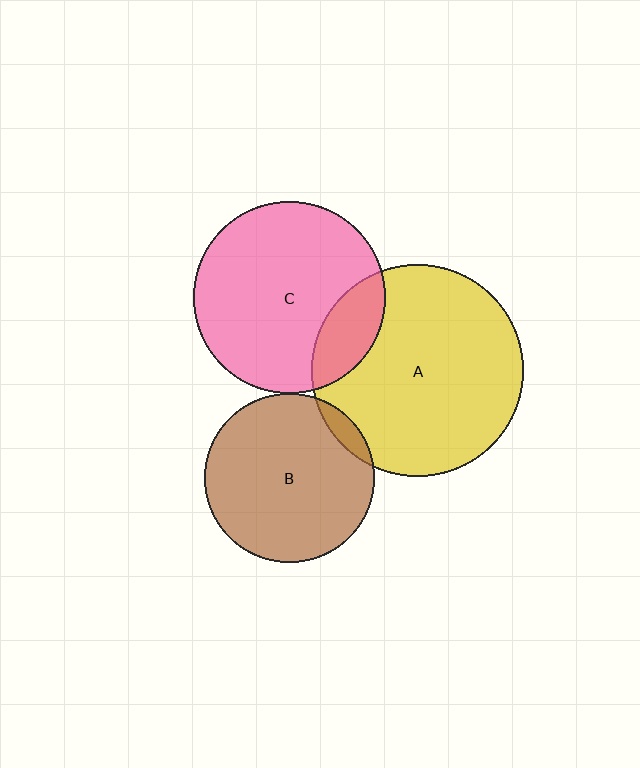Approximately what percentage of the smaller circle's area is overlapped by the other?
Approximately 20%.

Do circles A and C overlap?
Yes.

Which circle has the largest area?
Circle A (yellow).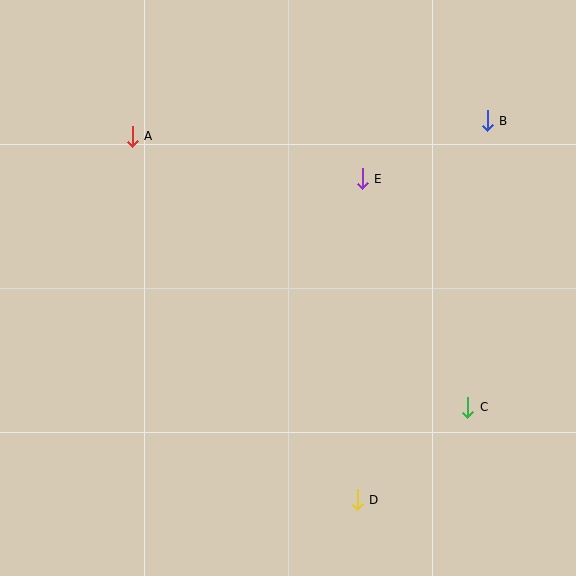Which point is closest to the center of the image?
Point E at (362, 179) is closest to the center.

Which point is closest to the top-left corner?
Point A is closest to the top-left corner.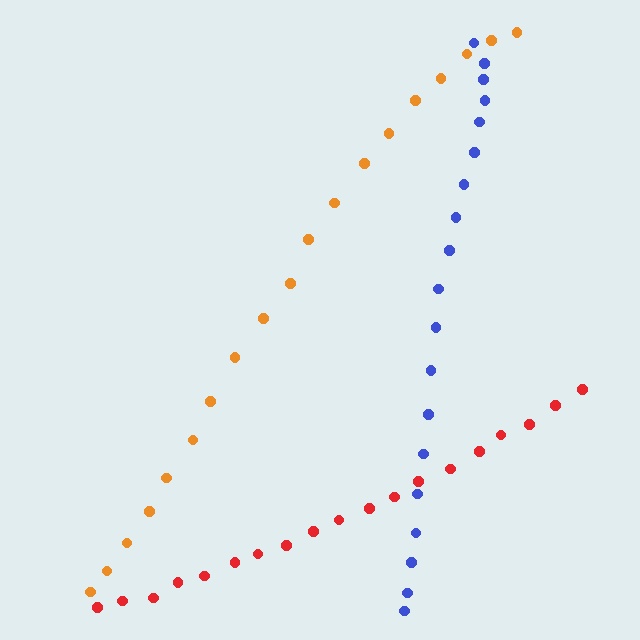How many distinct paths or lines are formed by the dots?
There are 3 distinct paths.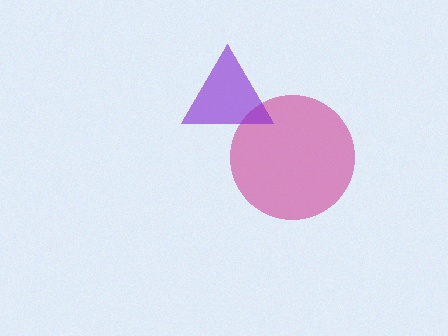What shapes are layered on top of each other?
The layered shapes are: a magenta circle, a purple triangle.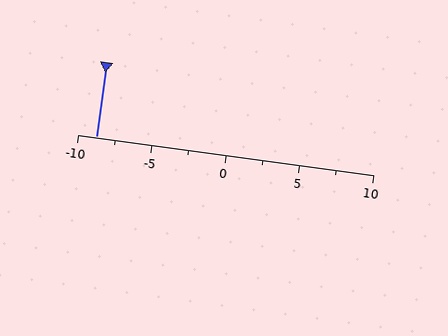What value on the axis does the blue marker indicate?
The marker indicates approximately -8.8.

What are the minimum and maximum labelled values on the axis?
The axis runs from -10 to 10.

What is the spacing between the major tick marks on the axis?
The major ticks are spaced 5 apart.